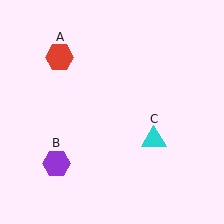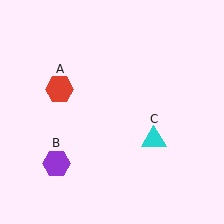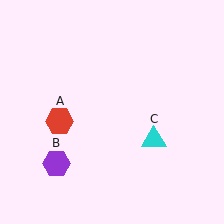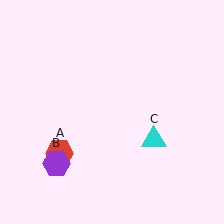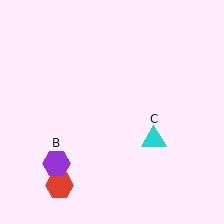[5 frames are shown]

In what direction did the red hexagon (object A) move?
The red hexagon (object A) moved down.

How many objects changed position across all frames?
1 object changed position: red hexagon (object A).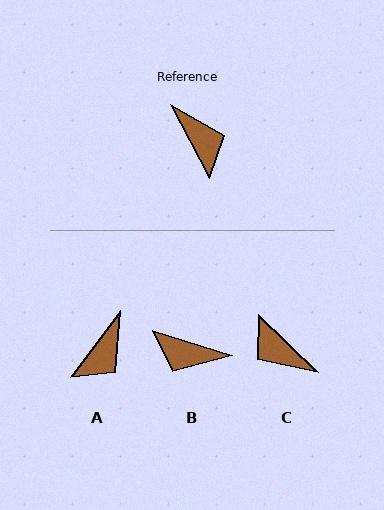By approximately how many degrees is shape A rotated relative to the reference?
Approximately 65 degrees clockwise.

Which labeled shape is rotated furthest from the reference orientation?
C, about 162 degrees away.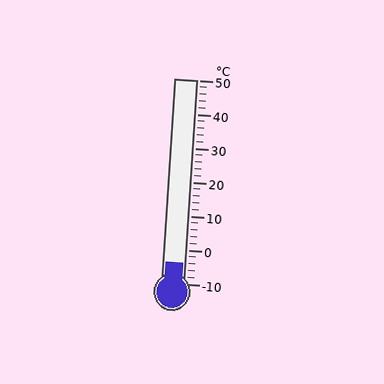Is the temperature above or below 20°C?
The temperature is below 20°C.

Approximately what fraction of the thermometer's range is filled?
The thermometer is filled to approximately 10% of its range.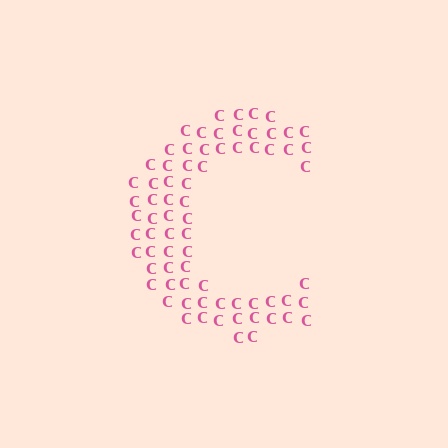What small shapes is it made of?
It is made of small letter C's.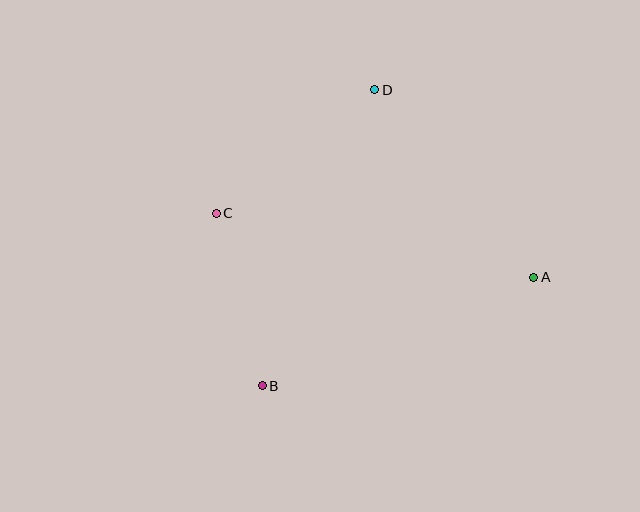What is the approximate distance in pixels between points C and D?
The distance between C and D is approximately 201 pixels.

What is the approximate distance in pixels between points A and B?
The distance between A and B is approximately 292 pixels.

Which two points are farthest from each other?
Points A and C are farthest from each other.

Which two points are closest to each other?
Points B and C are closest to each other.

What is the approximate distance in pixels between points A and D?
The distance between A and D is approximately 246 pixels.